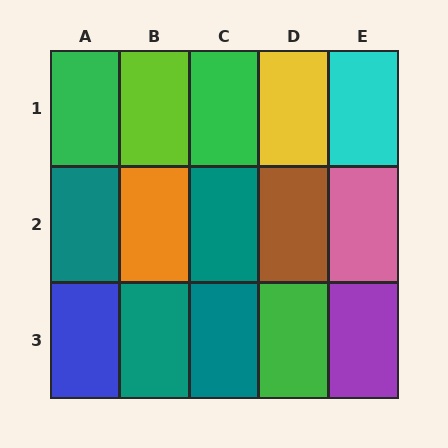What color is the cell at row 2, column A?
Teal.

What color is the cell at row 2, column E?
Pink.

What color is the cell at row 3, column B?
Teal.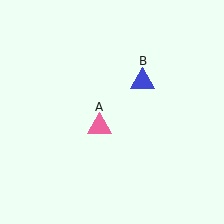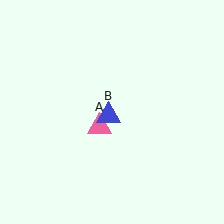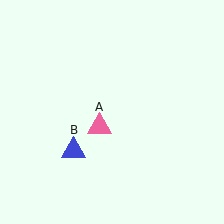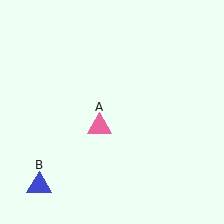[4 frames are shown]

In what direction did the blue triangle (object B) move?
The blue triangle (object B) moved down and to the left.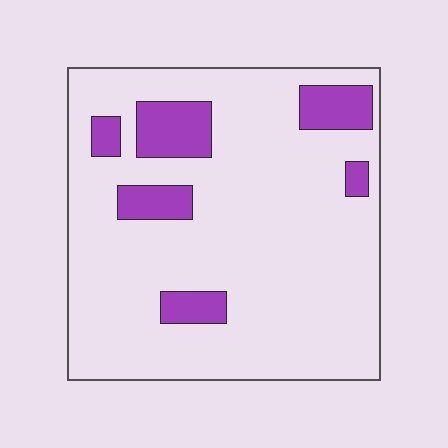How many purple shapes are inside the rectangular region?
6.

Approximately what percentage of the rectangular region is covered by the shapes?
Approximately 15%.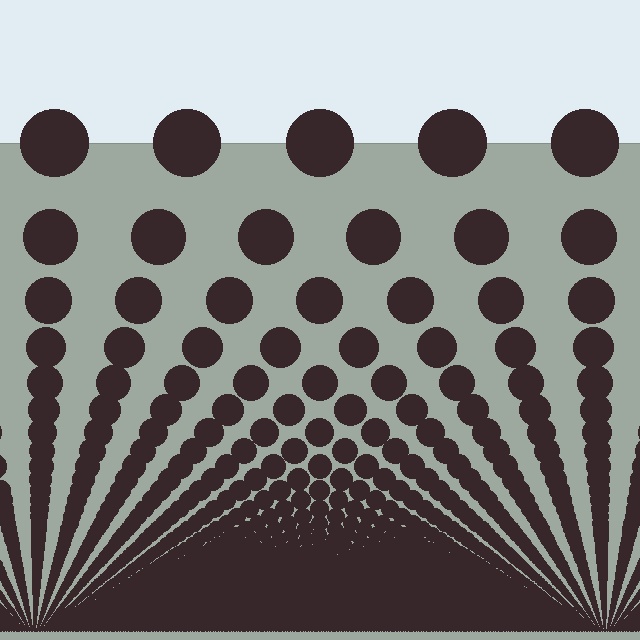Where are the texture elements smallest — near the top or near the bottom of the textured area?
Near the bottom.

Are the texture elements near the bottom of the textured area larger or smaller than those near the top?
Smaller. The gradient is inverted — elements near the bottom are smaller and denser.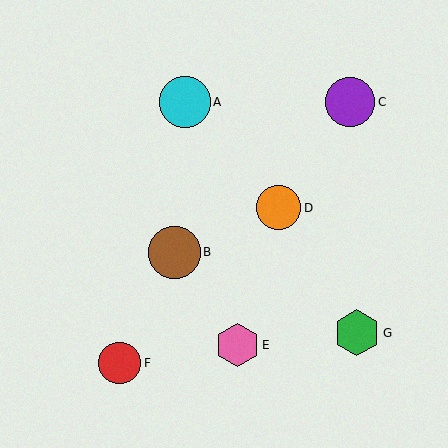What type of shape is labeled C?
Shape C is a purple circle.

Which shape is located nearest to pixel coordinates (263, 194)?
The orange circle (labeled D) at (278, 208) is nearest to that location.